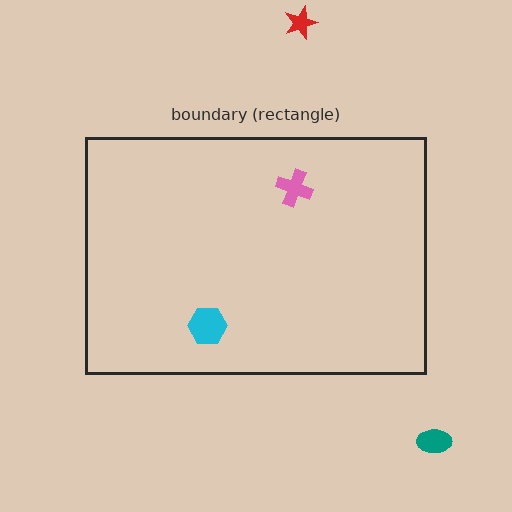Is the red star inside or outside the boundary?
Outside.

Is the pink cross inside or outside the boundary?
Inside.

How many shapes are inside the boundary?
2 inside, 2 outside.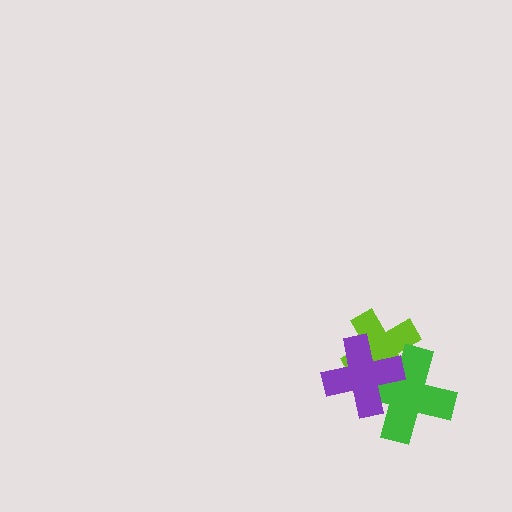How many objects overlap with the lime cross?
2 objects overlap with the lime cross.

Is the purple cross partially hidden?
No, no other shape covers it.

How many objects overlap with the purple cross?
2 objects overlap with the purple cross.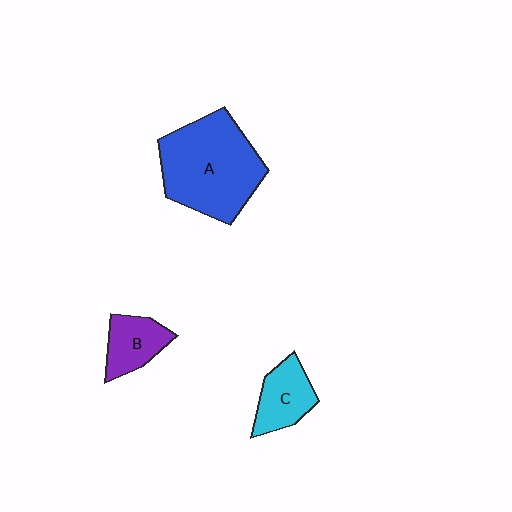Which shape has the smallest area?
Shape B (purple).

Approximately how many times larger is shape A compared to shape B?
Approximately 2.7 times.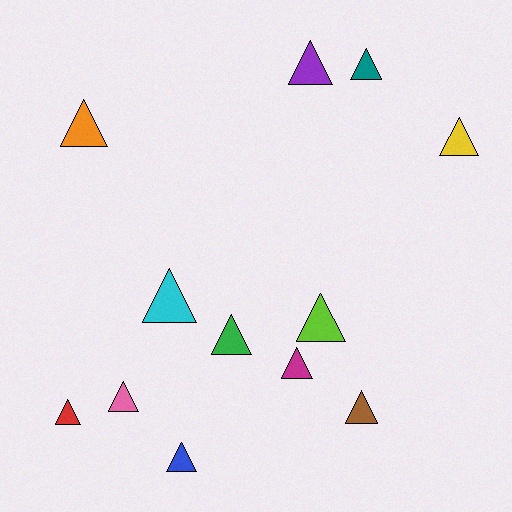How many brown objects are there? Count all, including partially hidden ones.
There is 1 brown object.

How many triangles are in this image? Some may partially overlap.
There are 12 triangles.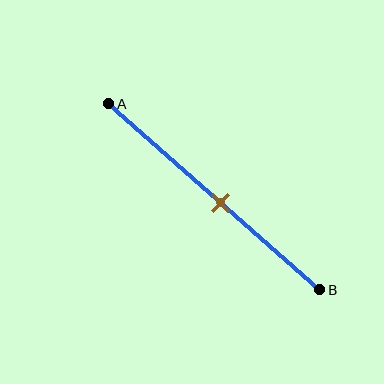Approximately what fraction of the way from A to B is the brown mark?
The brown mark is approximately 55% of the way from A to B.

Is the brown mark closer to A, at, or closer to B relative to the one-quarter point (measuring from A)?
The brown mark is closer to point B than the one-quarter point of segment AB.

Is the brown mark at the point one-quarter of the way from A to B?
No, the mark is at about 55% from A, not at the 25% one-quarter point.